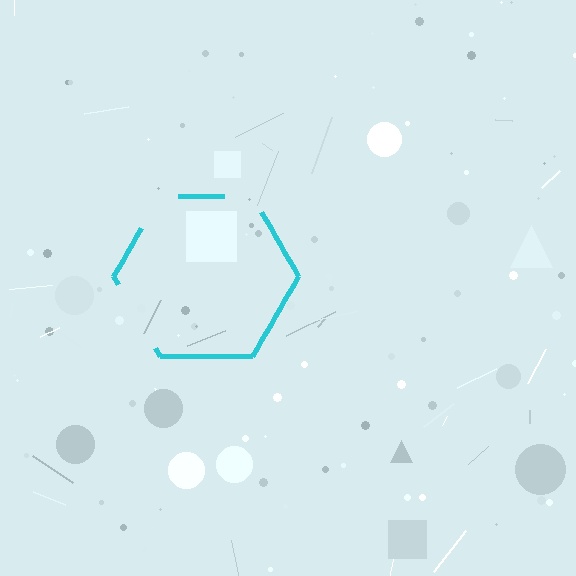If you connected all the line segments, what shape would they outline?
They would outline a hexagon.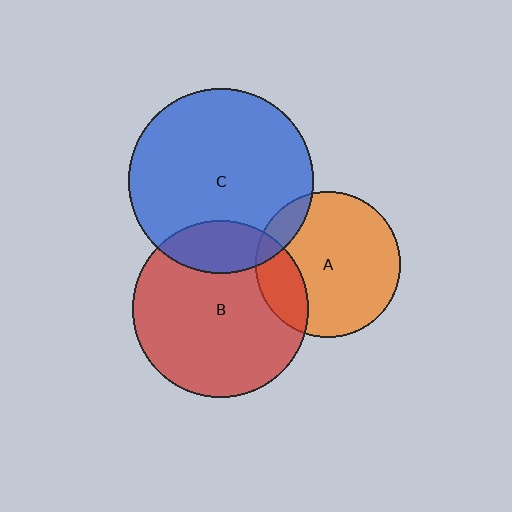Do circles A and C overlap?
Yes.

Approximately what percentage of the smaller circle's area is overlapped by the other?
Approximately 10%.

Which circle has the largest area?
Circle C (blue).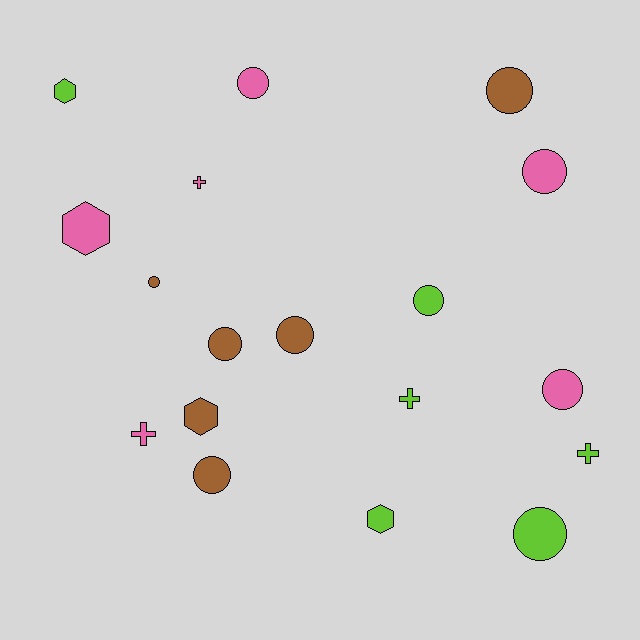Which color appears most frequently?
Pink, with 6 objects.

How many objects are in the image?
There are 18 objects.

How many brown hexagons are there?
There is 1 brown hexagon.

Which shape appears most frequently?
Circle, with 10 objects.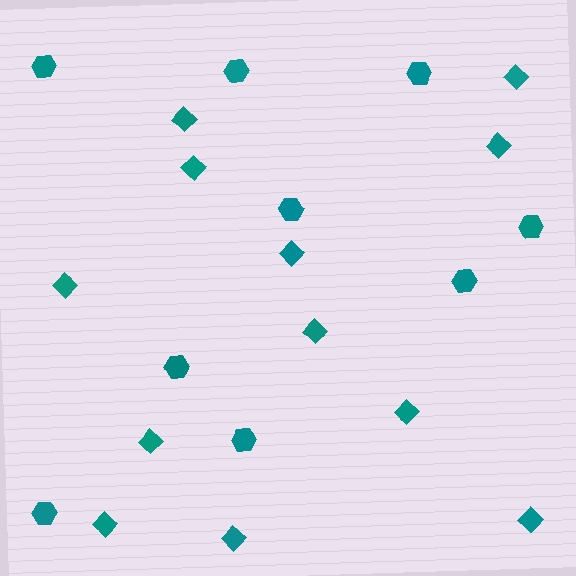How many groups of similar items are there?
There are 2 groups: one group of hexagons (9) and one group of diamonds (12).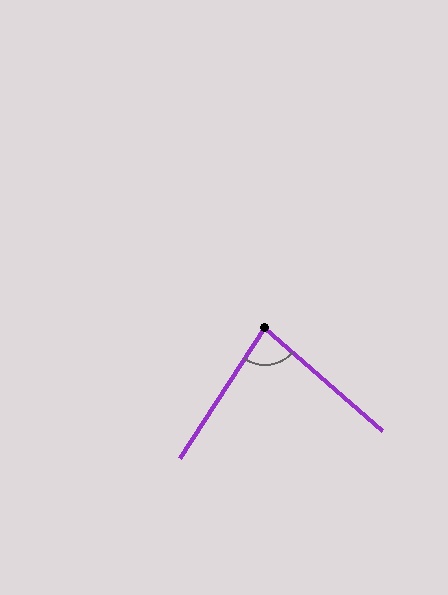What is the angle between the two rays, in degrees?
Approximately 82 degrees.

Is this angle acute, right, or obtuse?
It is acute.